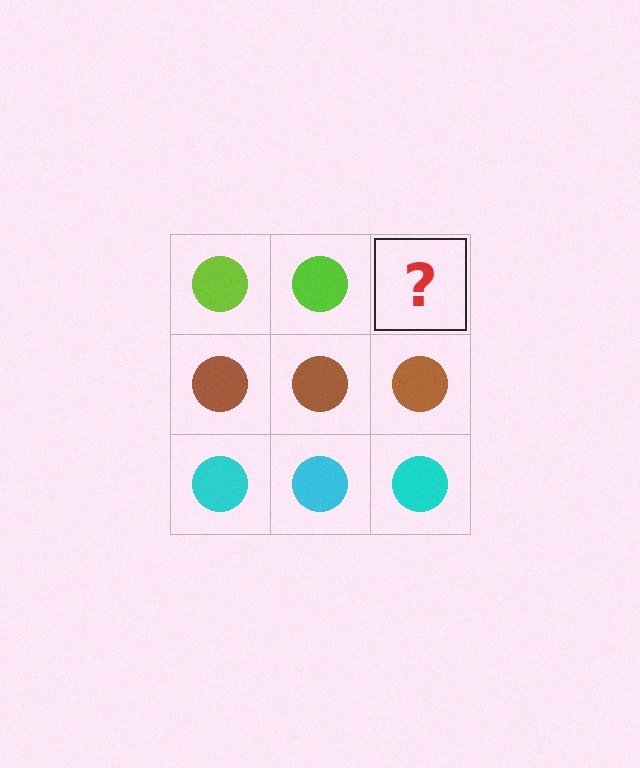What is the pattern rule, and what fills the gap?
The rule is that each row has a consistent color. The gap should be filled with a lime circle.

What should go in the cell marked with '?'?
The missing cell should contain a lime circle.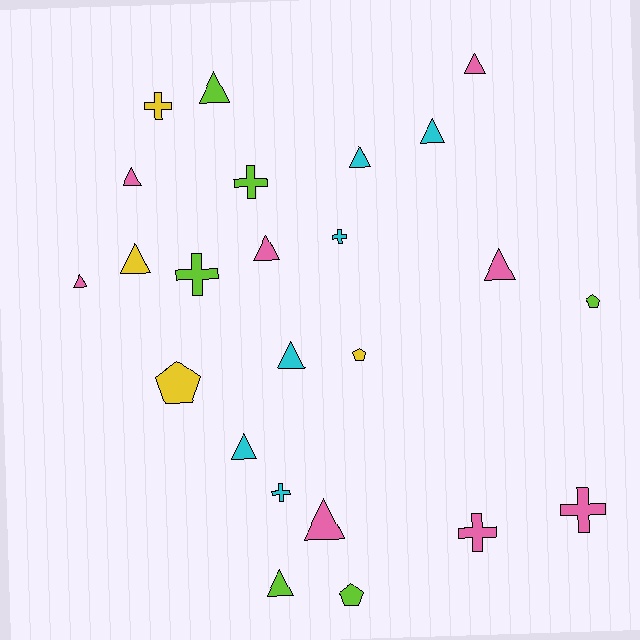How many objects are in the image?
There are 24 objects.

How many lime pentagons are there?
There are 2 lime pentagons.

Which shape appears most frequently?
Triangle, with 13 objects.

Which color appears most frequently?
Pink, with 8 objects.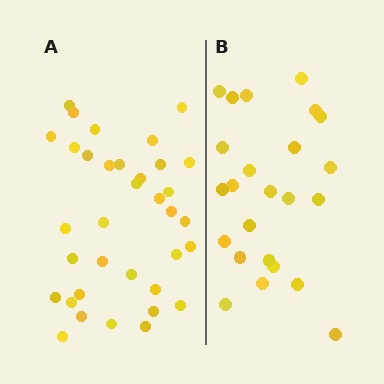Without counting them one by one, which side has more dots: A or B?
Region A (the left region) has more dots.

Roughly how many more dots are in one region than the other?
Region A has roughly 12 or so more dots than region B.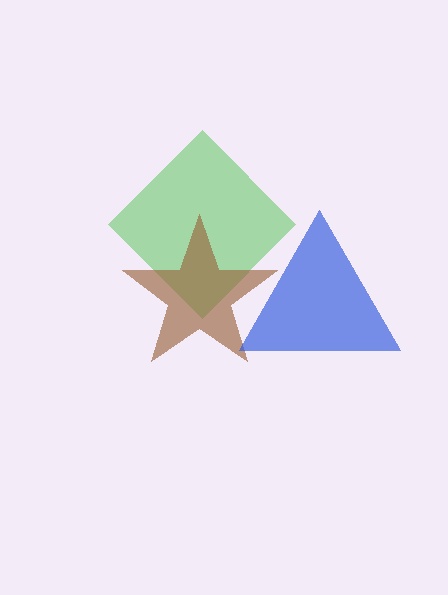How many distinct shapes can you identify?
There are 3 distinct shapes: a green diamond, a brown star, a blue triangle.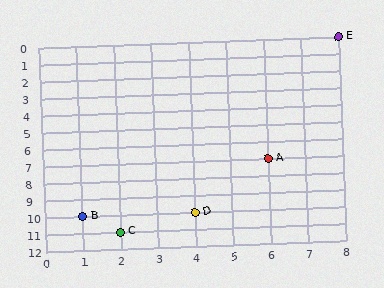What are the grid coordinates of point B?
Point B is at grid coordinates (1, 10).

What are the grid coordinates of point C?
Point C is at grid coordinates (2, 11).